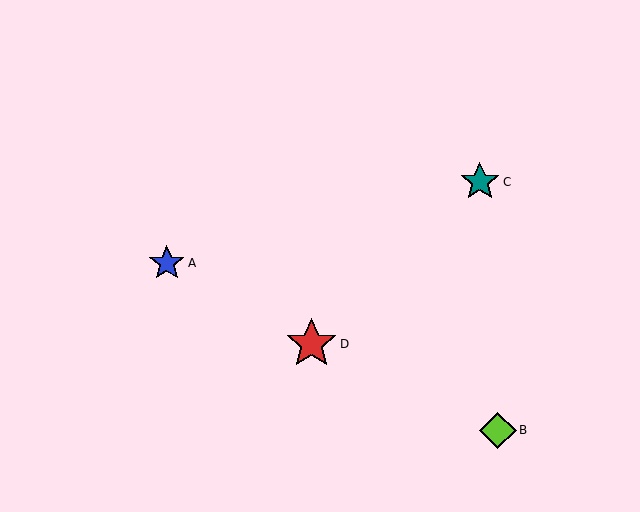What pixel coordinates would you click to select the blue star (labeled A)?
Click at (167, 263) to select the blue star A.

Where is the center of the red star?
The center of the red star is at (312, 344).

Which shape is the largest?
The red star (labeled D) is the largest.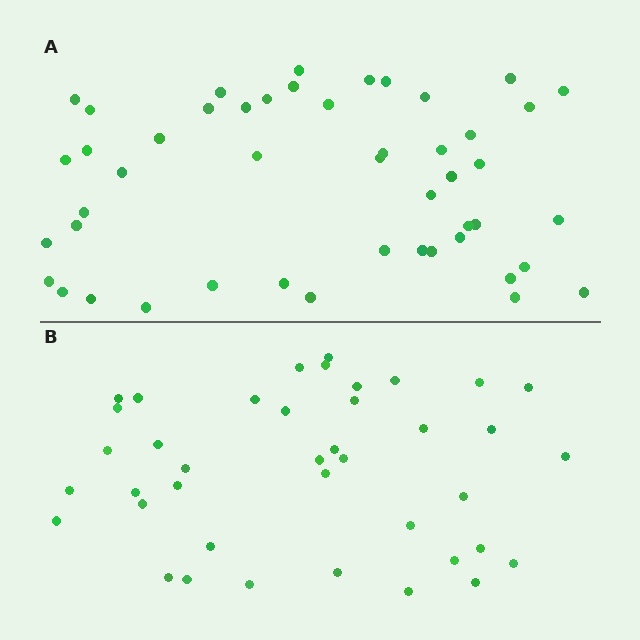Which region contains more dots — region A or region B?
Region A (the top region) has more dots.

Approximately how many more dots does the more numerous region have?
Region A has roughly 8 or so more dots than region B.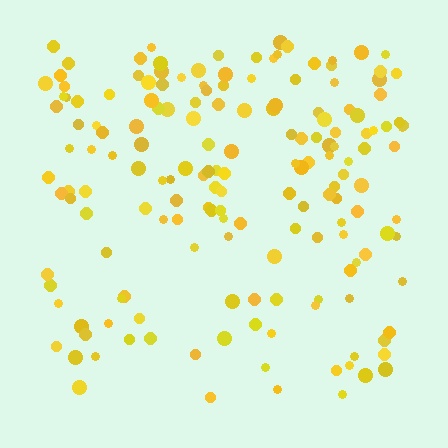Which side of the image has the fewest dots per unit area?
The bottom.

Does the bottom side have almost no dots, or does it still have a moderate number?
Still a moderate number, just noticeably fewer than the top.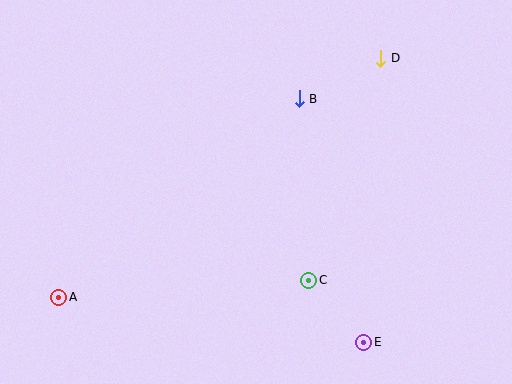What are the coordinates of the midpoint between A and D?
The midpoint between A and D is at (220, 178).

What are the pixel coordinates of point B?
Point B is at (299, 99).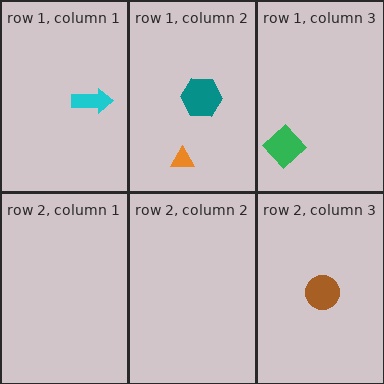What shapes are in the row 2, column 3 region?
The brown circle.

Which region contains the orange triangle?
The row 1, column 2 region.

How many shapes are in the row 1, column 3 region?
1.